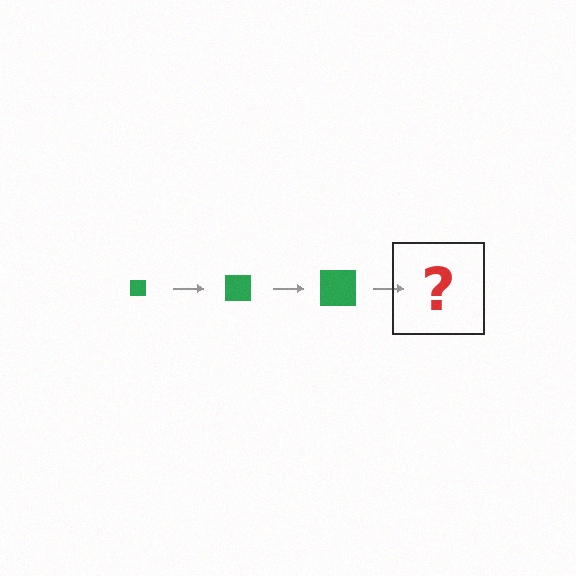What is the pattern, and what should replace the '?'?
The pattern is that the square gets progressively larger each step. The '?' should be a green square, larger than the previous one.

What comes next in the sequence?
The next element should be a green square, larger than the previous one.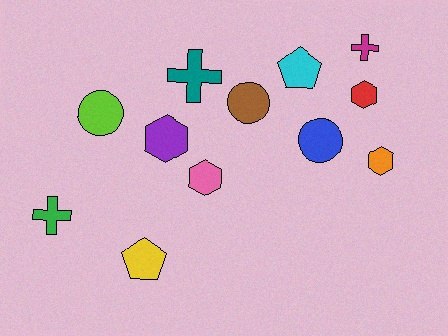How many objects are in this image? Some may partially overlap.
There are 12 objects.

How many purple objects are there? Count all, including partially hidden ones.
There is 1 purple object.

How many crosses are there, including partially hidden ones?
There are 3 crosses.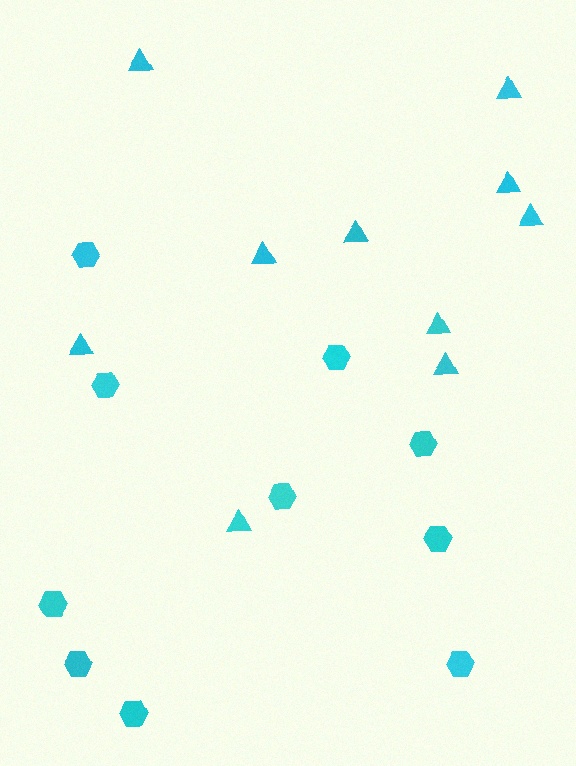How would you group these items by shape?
There are 2 groups: one group of hexagons (10) and one group of triangles (10).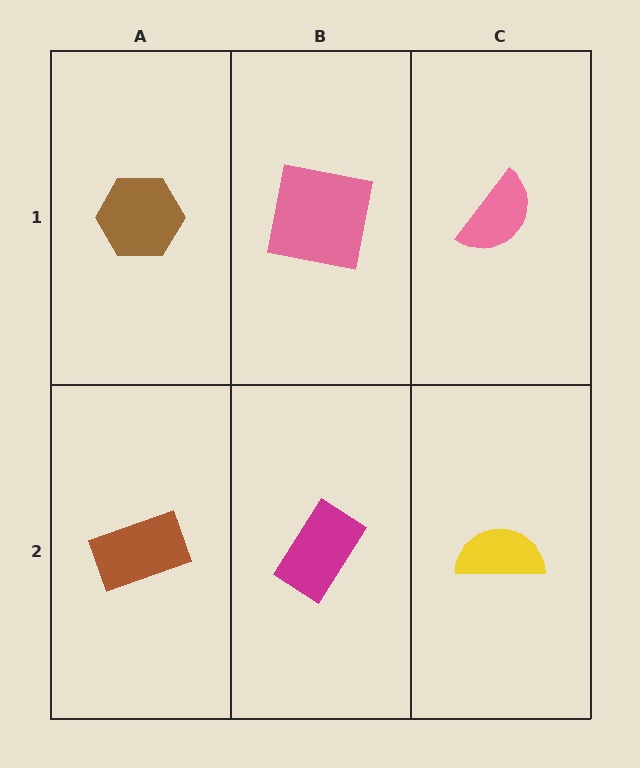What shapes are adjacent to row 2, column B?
A pink square (row 1, column B), a brown rectangle (row 2, column A), a yellow semicircle (row 2, column C).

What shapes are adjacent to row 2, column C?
A pink semicircle (row 1, column C), a magenta rectangle (row 2, column B).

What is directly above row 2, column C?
A pink semicircle.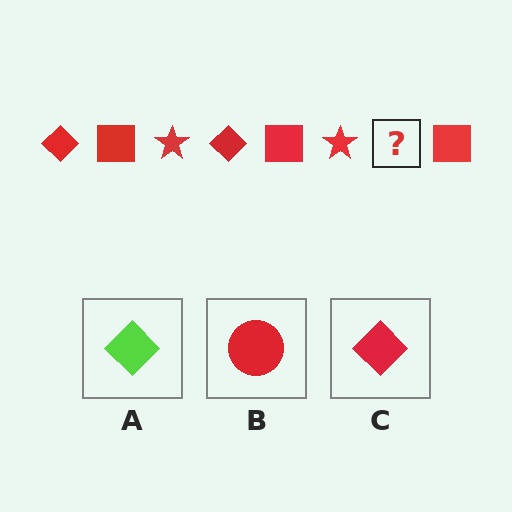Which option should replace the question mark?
Option C.